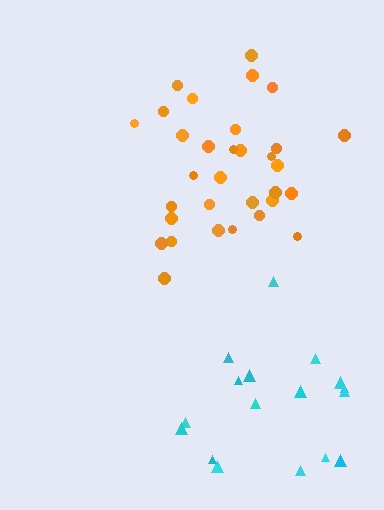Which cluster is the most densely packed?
Orange.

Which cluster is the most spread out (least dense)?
Cyan.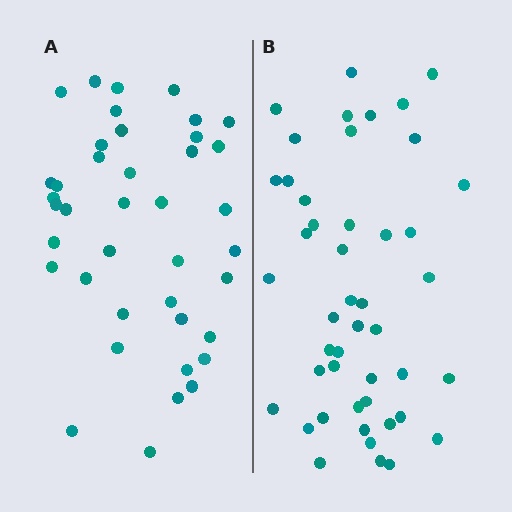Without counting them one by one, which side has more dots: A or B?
Region B (the right region) has more dots.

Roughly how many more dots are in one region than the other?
Region B has about 6 more dots than region A.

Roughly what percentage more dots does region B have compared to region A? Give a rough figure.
About 15% more.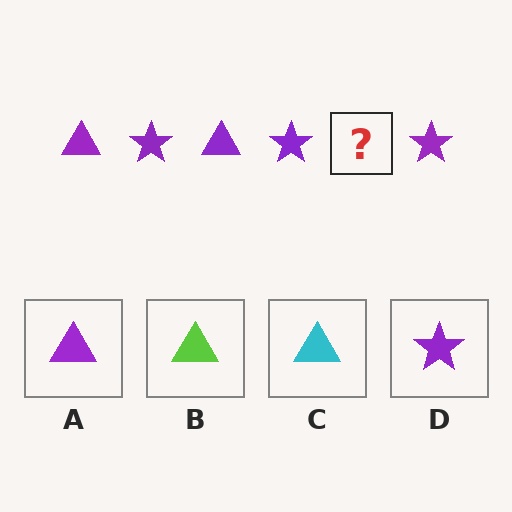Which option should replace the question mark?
Option A.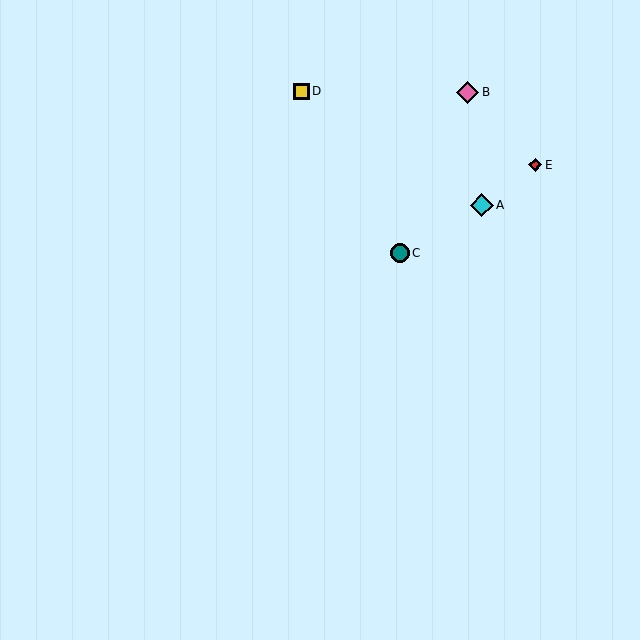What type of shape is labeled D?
Shape D is a yellow square.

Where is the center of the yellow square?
The center of the yellow square is at (301, 91).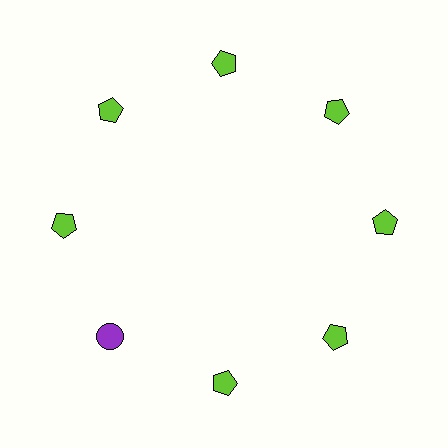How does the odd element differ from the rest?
It differs in both color (purple instead of lime) and shape (circle instead of pentagon).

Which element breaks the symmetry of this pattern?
The purple circle at roughly the 8 o'clock position breaks the symmetry. All other shapes are lime pentagons.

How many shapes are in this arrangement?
There are 8 shapes arranged in a ring pattern.